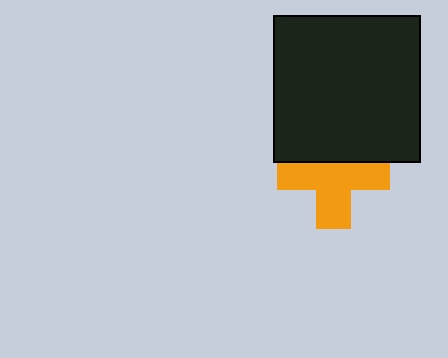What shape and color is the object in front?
The object in front is a black square.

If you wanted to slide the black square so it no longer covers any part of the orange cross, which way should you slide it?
Slide it up — that is the most direct way to separate the two shapes.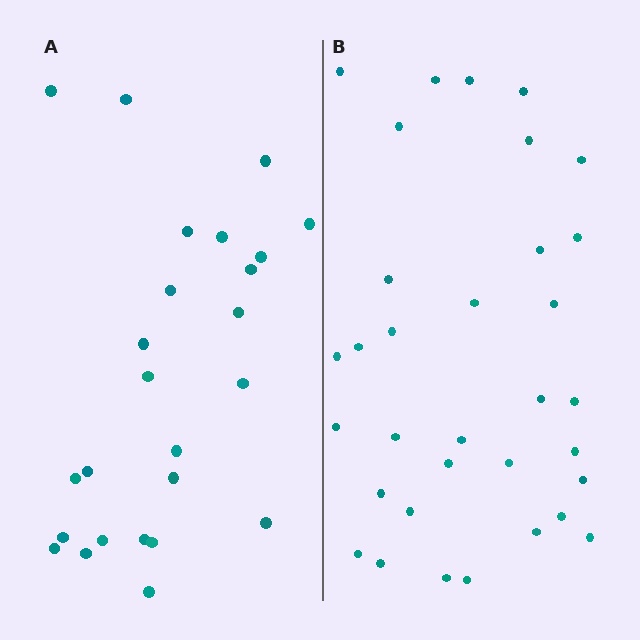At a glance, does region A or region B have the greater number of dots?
Region B (the right region) has more dots.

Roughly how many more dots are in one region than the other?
Region B has roughly 8 or so more dots than region A.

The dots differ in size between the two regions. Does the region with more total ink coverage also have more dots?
No. Region A has more total ink coverage because its dots are larger, but region B actually contains more individual dots. Total area can be misleading — the number of items is what matters here.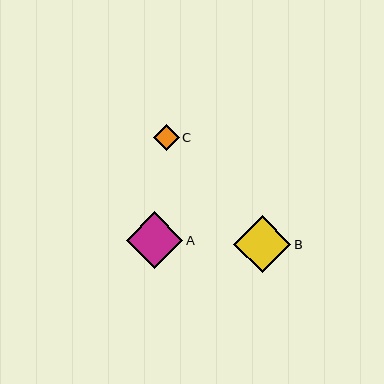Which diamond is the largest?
Diamond B is the largest with a size of approximately 57 pixels.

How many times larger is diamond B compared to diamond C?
Diamond B is approximately 2.2 times the size of diamond C.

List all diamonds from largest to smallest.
From largest to smallest: B, A, C.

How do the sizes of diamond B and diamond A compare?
Diamond B and diamond A are approximately the same size.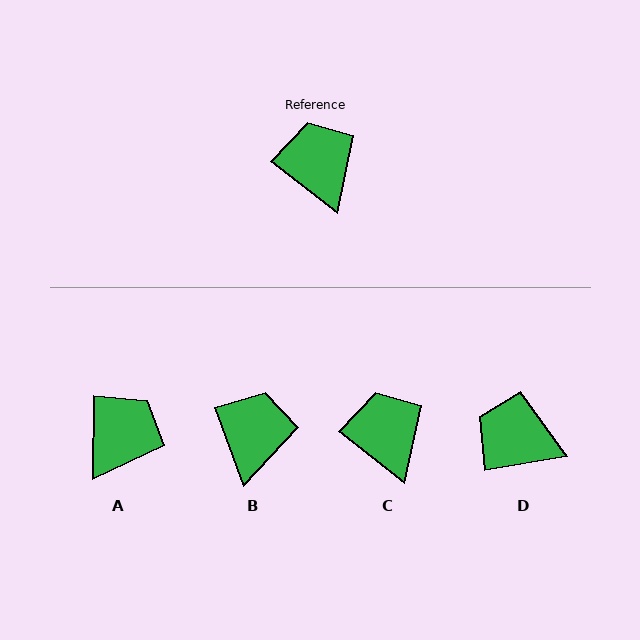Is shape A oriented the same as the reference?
No, it is off by about 52 degrees.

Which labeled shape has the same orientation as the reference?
C.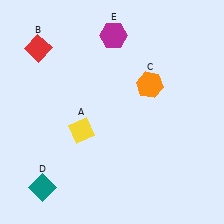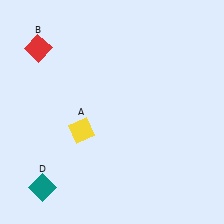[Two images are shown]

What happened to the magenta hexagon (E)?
The magenta hexagon (E) was removed in Image 2. It was in the top-right area of Image 1.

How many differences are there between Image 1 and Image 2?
There are 2 differences between the two images.